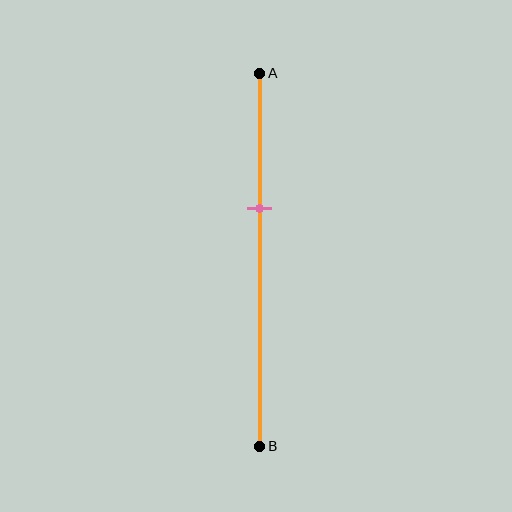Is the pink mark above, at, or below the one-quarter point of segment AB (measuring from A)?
The pink mark is below the one-quarter point of segment AB.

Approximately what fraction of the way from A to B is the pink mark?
The pink mark is approximately 35% of the way from A to B.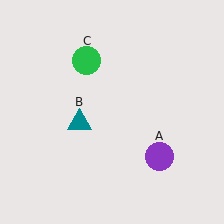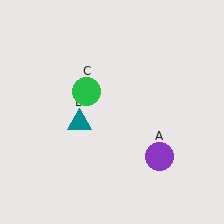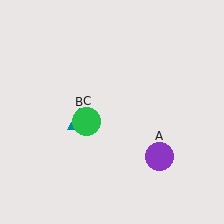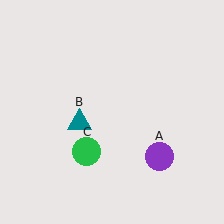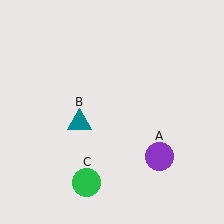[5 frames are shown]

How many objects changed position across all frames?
1 object changed position: green circle (object C).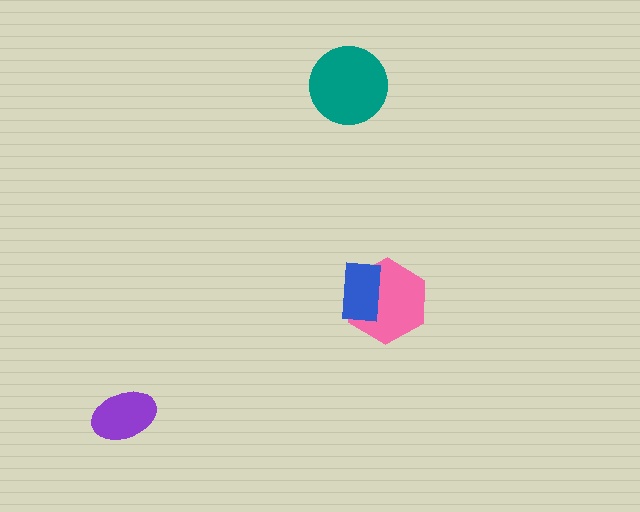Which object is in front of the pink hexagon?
The blue rectangle is in front of the pink hexagon.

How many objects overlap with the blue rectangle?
1 object overlaps with the blue rectangle.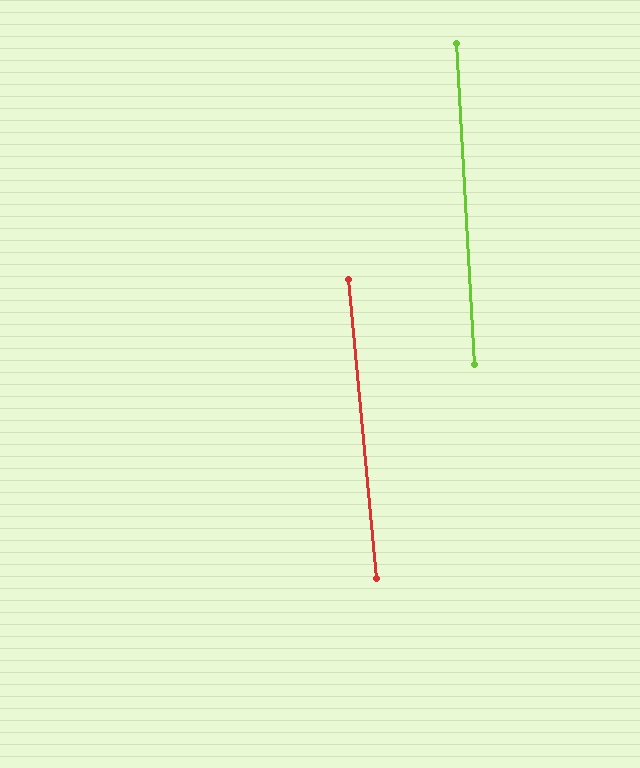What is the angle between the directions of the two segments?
Approximately 2 degrees.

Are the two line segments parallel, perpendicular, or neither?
Parallel — their directions differ by only 2.0°.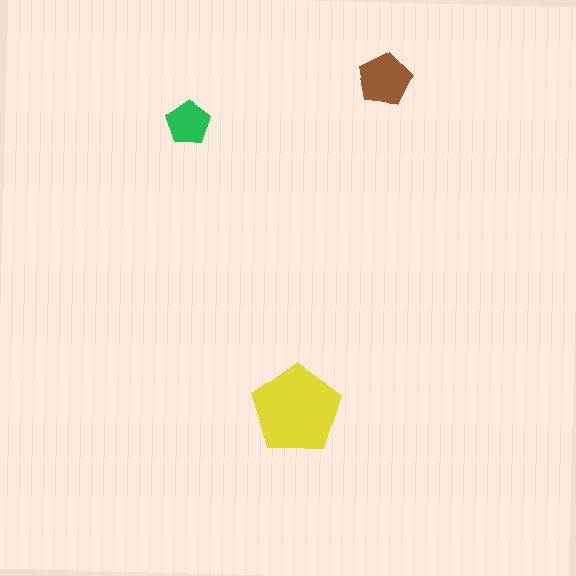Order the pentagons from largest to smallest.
the yellow one, the brown one, the green one.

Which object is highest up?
The brown pentagon is topmost.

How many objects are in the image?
There are 3 objects in the image.